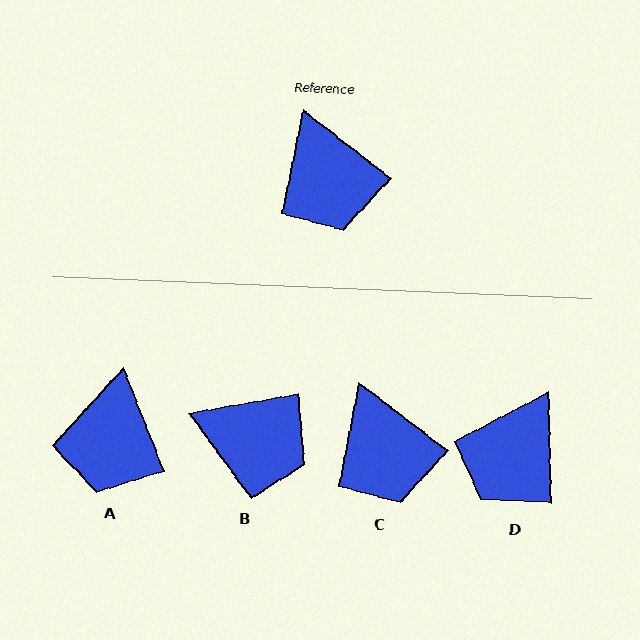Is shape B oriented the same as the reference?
No, it is off by about 47 degrees.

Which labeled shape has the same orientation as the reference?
C.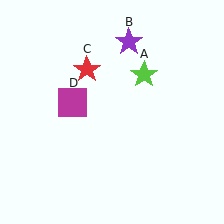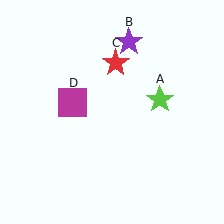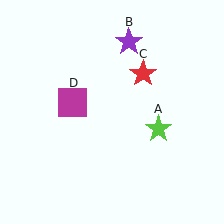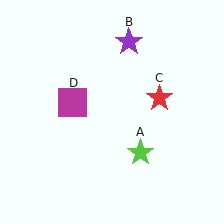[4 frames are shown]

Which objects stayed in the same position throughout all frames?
Purple star (object B) and magenta square (object D) remained stationary.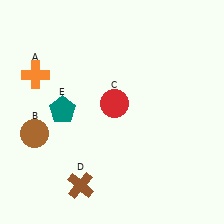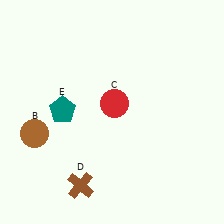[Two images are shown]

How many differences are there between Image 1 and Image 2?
There is 1 difference between the two images.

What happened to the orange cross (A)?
The orange cross (A) was removed in Image 2. It was in the top-left area of Image 1.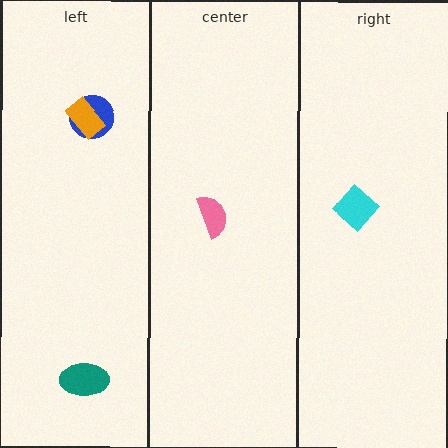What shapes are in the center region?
The pink semicircle.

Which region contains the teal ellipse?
The left region.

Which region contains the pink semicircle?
The center region.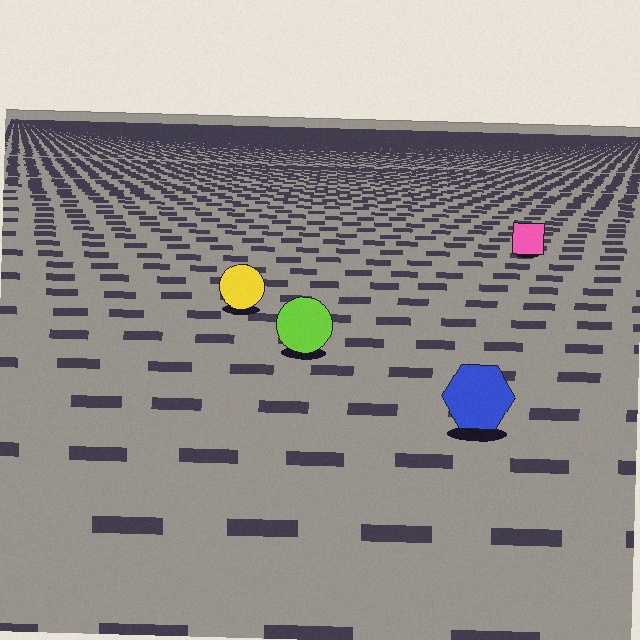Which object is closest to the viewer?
The blue hexagon is closest. The texture marks near it are larger and more spread out.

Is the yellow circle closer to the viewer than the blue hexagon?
No. The blue hexagon is closer — you can tell from the texture gradient: the ground texture is coarser near it.